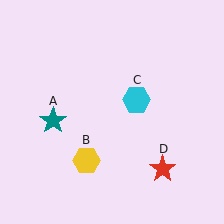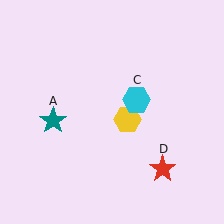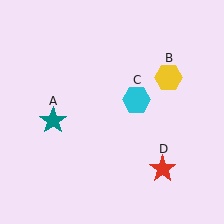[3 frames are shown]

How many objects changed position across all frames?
1 object changed position: yellow hexagon (object B).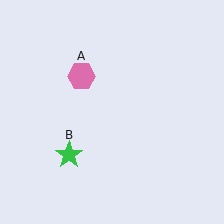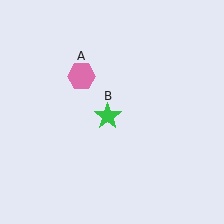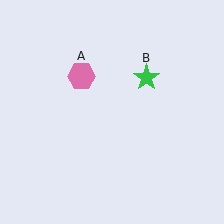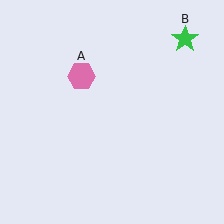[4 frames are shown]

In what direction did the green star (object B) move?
The green star (object B) moved up and to the right.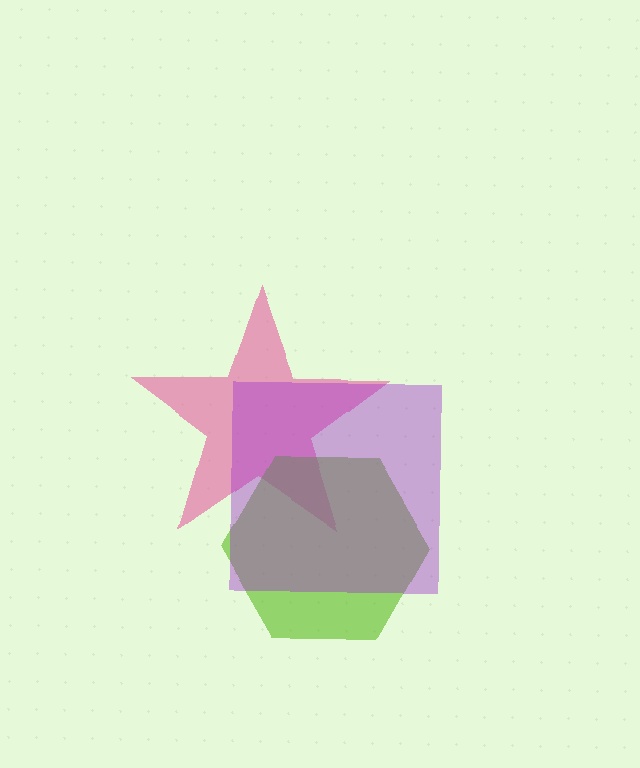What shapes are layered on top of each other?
The layered shapes are: a pink star, a lime hexagon, a purple square.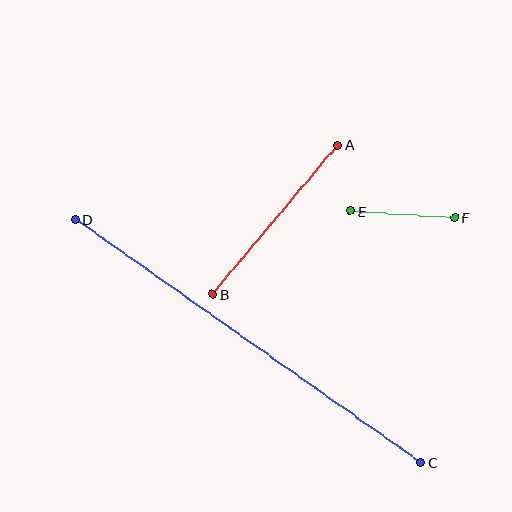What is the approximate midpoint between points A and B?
The midpoint is at approximately (275, 220) pixels.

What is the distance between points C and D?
The distance is approximately 423 pixels.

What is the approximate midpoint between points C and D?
The midpoint is at approximately (248, 341) pixels.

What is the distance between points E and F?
The distance is approximately 105 pixels.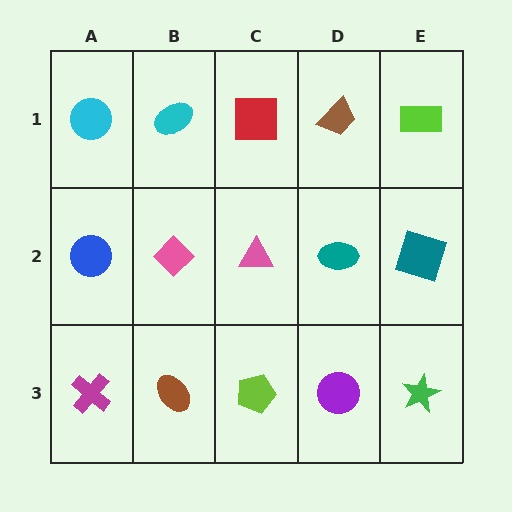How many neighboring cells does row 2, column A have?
3.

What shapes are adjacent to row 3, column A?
A blue circle (row 2, column A), a brown ellipse (row 3, column B).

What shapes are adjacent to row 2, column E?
A lime rectangle (row 1, column E), a green star (row 3, column E), a teal ellipse (row 2, column D).